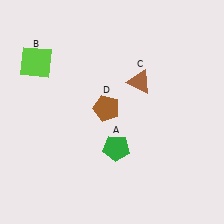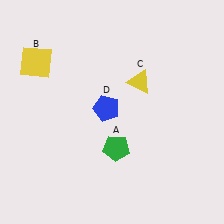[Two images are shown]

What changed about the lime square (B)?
In Image 1, B is lime. In Image 2, it changed to yellow.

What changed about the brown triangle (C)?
In Image 1, C is brown. In Image 2, it changed to yellow.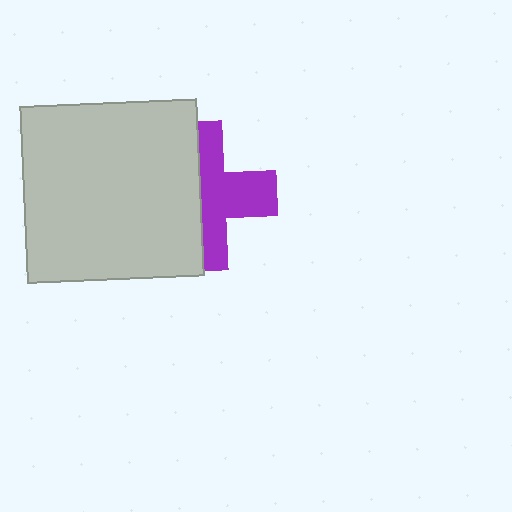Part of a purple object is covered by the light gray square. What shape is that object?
It is a cross.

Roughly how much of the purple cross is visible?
About half of it is visible (roughly 51%).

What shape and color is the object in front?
The object in front is a light gray square.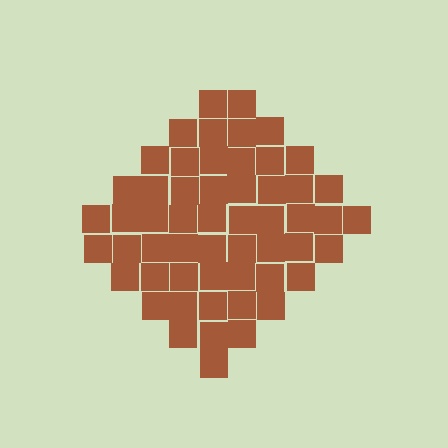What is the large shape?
The large shape is a diamond.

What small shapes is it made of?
It is made of small squares.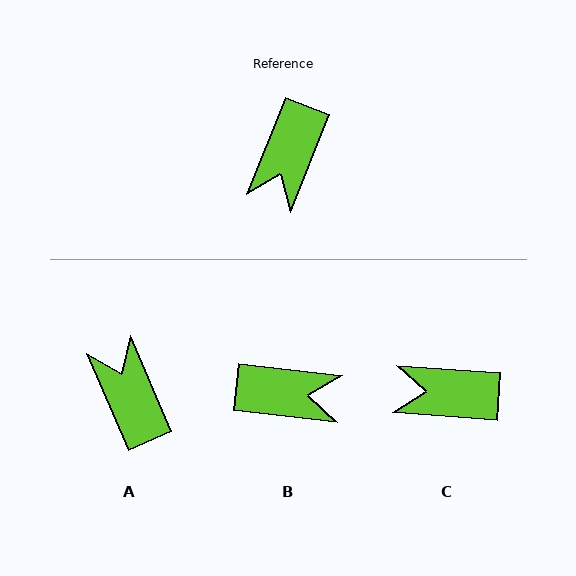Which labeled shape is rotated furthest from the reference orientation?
A, about 135 degrees away.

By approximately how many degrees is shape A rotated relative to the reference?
Approximately 135 degrees clockwise.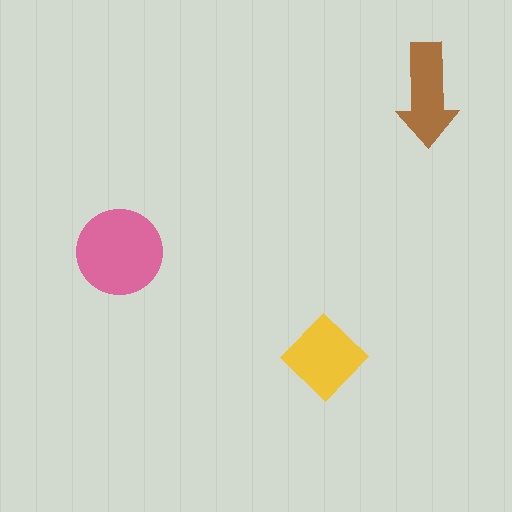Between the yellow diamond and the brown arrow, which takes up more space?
The yellow diamond.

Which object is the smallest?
The brown arrow.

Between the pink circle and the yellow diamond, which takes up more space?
The pink circle.